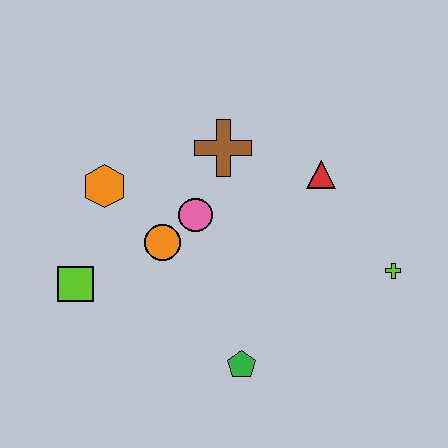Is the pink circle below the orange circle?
No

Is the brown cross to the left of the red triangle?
Yes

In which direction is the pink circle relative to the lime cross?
The pink circle is to the left of the lime cross.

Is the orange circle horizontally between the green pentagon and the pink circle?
No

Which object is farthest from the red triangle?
The lime square is farthest from the red triangle.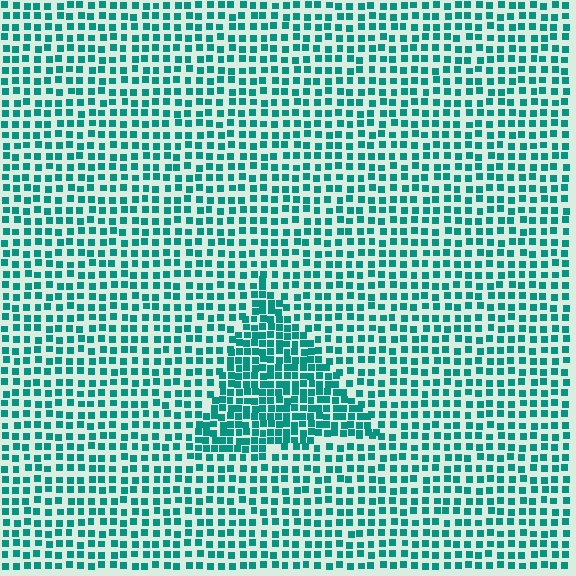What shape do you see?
I see a triangle.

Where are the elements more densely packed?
The elements are more densely packed inside the triangle boundary.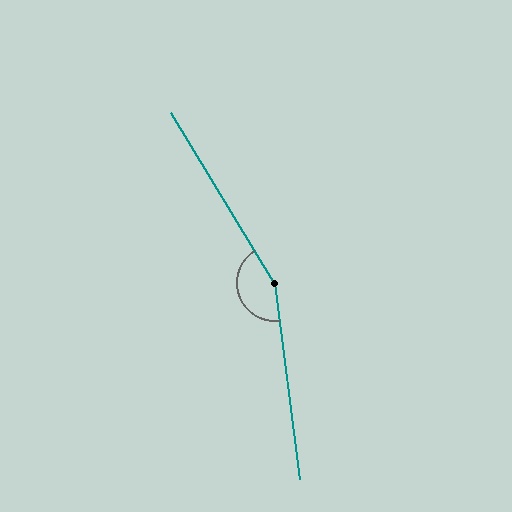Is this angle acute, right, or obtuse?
It is obtuse.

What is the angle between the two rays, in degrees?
Approximately 156 degrees.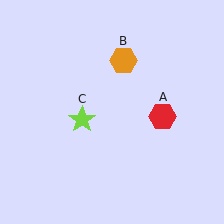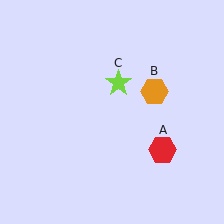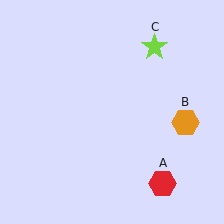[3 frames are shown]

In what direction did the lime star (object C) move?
The lime star (object C) moved up and to the right.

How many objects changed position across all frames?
3 objects changed position: red hexagon (object A), orange hexagon (object B), lime star (object C).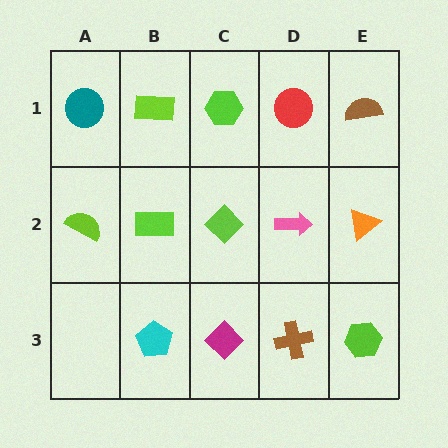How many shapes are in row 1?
5 shapes.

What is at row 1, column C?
A lime hexagon.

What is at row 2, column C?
A lime diamond.